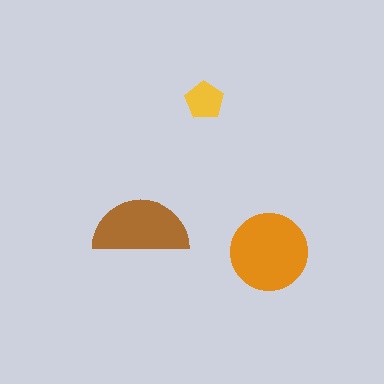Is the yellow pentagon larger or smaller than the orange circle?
Smaller.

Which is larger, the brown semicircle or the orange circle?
The orange circle.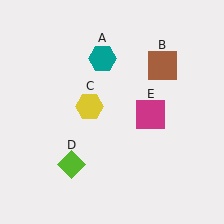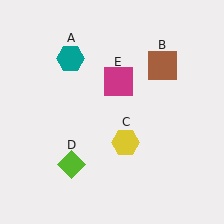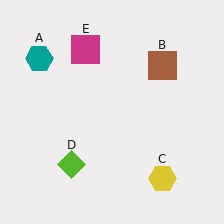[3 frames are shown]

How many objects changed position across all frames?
3 objects changed position: teal hexagon (object A), yellow hexagon (object C), magenta square (object E).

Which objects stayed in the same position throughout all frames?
Brown square (object B) and lime diamond (object D) remained stationary.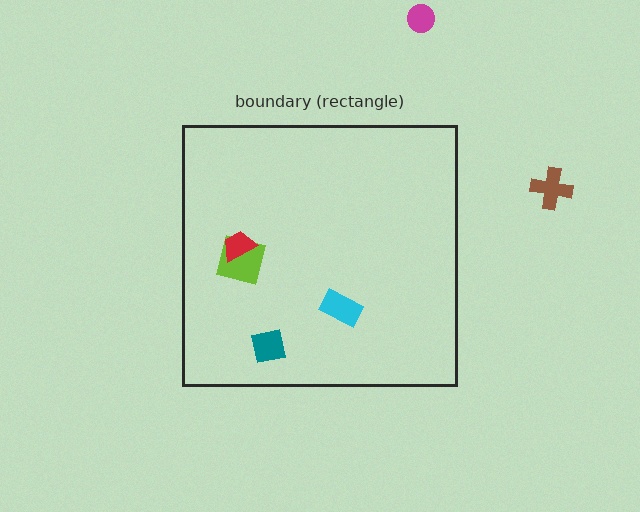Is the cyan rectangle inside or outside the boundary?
Inside.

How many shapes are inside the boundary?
4 inside, 2 outside.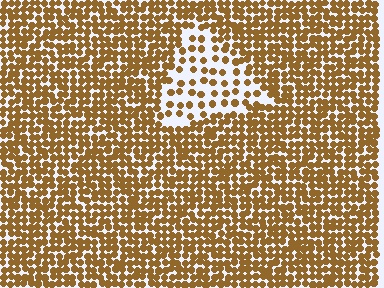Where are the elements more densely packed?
The elements are more densely packed outside the triangle boundary.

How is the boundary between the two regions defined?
The boundary is defined by a change in element density (approximately 2.4x ratio). All elements are the same color, size, and shape.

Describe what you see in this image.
The image contains small brown elements arranged at two different densities. A triangle-shaped region is visible where the elements are less densely packed than the surrounding area.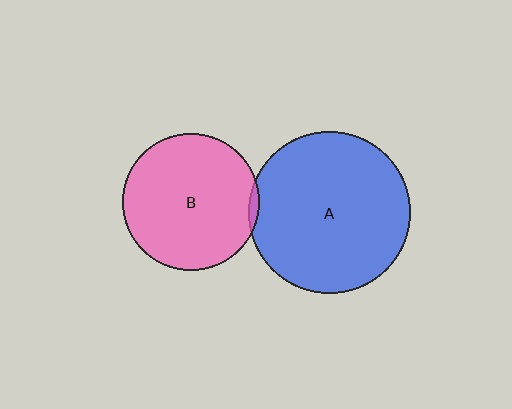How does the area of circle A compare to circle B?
Approximately 1.4 times.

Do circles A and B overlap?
Yes.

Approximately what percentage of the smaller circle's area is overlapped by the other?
Approximately 5%.